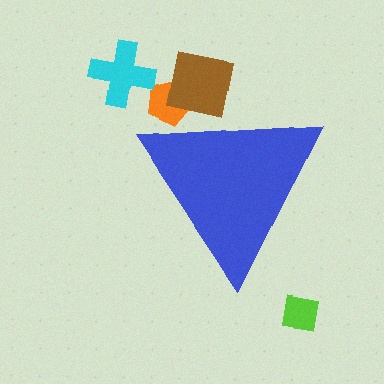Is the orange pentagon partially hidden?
Yes, the orange pentagon is partially hidden behind the blue triangle.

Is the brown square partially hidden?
Yes, the brown square is partially hidden behind the blue triangle.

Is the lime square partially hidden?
No, the lime square is fully visible.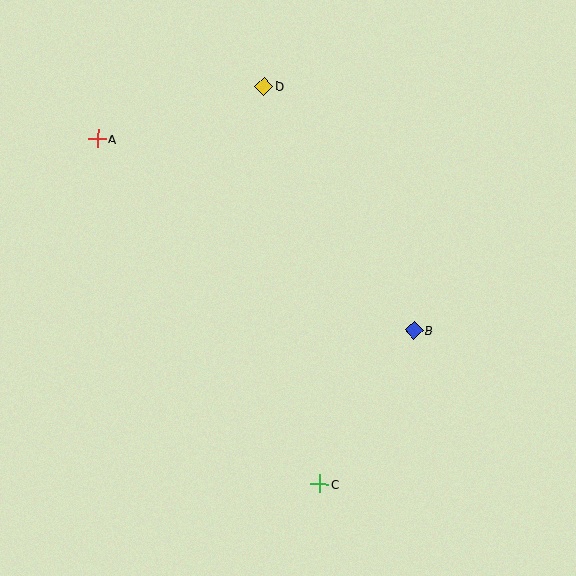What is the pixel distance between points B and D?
The distance between B and D is 287 pixels.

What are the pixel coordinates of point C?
Point C is at (320, 484).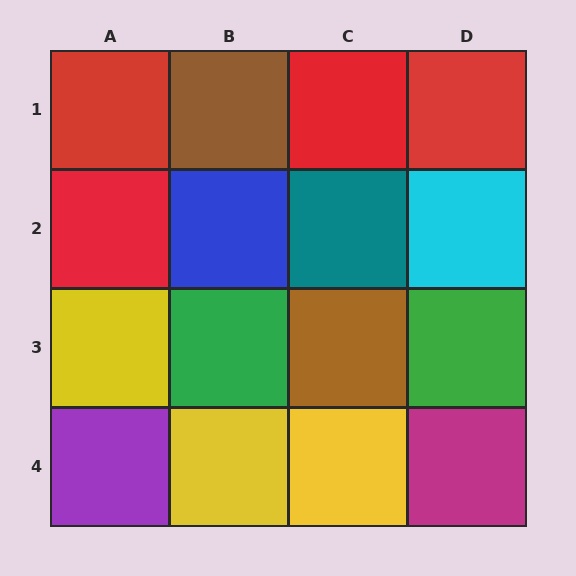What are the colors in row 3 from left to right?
Yellow, green, brown, green.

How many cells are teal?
1 cell is teal.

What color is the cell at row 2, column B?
Blue.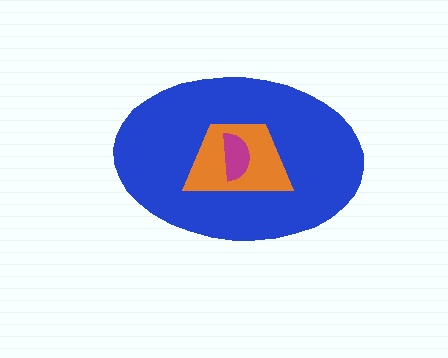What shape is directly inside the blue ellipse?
The orange trapezoid.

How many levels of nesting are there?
3.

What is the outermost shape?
The blue ellipse.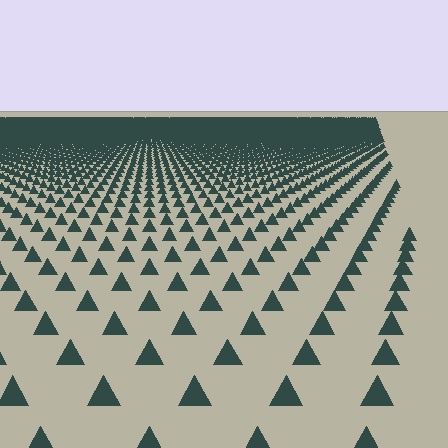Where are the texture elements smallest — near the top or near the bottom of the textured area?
Near the top.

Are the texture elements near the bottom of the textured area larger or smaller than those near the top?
Larger. Near the bottom, elements are closer to the viewer and appear at a bigger on-screen size.